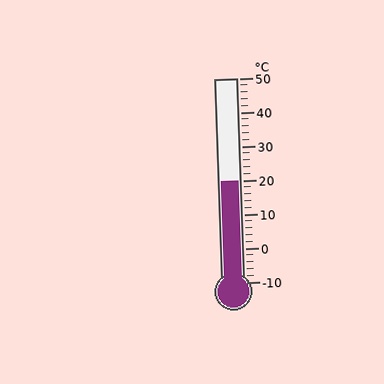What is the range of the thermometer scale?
The thermometer scale ranges from -10°C to 50°C.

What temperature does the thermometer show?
The thermometer shows approximately 20°C.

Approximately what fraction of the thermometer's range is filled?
The thermometer is filled to approximately 50% of its range.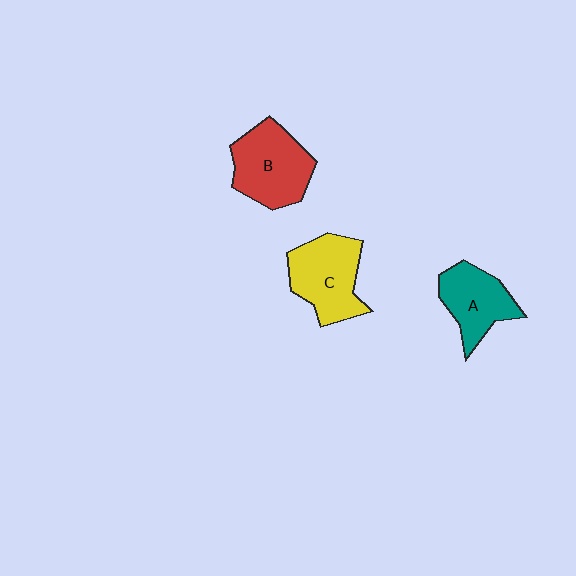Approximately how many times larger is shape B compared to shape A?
Approximately 1.3 times.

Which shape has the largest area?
Shape B (red).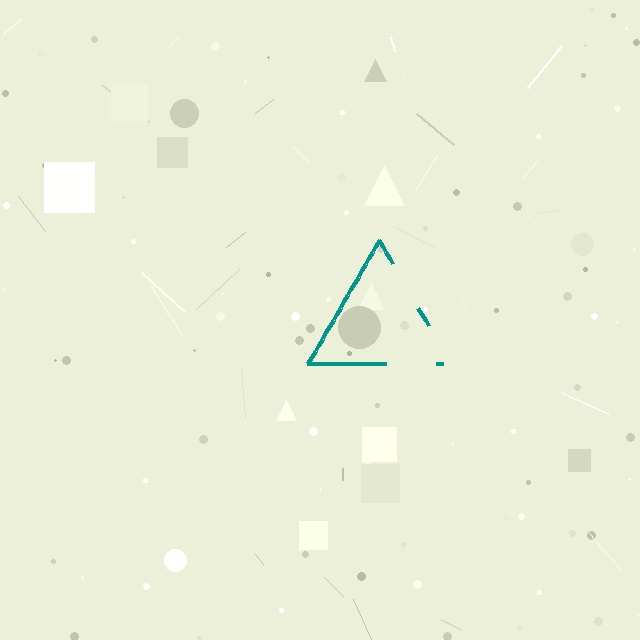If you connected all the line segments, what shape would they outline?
They would outline a triangle.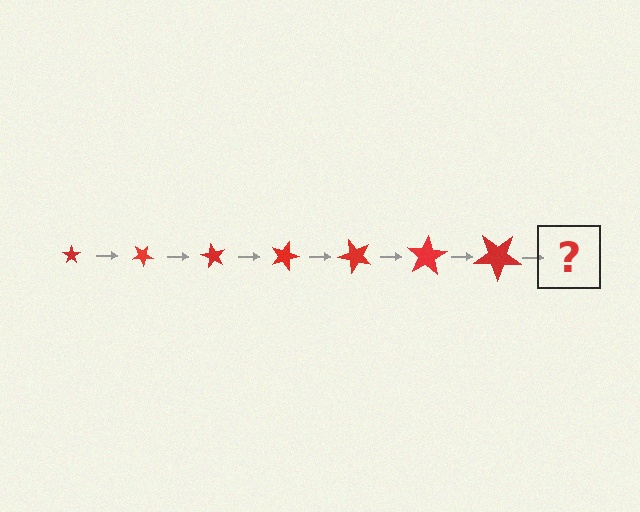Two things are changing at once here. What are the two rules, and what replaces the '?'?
The two rules are that the star grows larger each step and it rotates 30 degrees each step. The '?' should be a star, larger than the previous one and rotated 210 degrees from the start.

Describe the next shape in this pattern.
It should be a star, larger than the previous one and rotated 210 degrees from the start.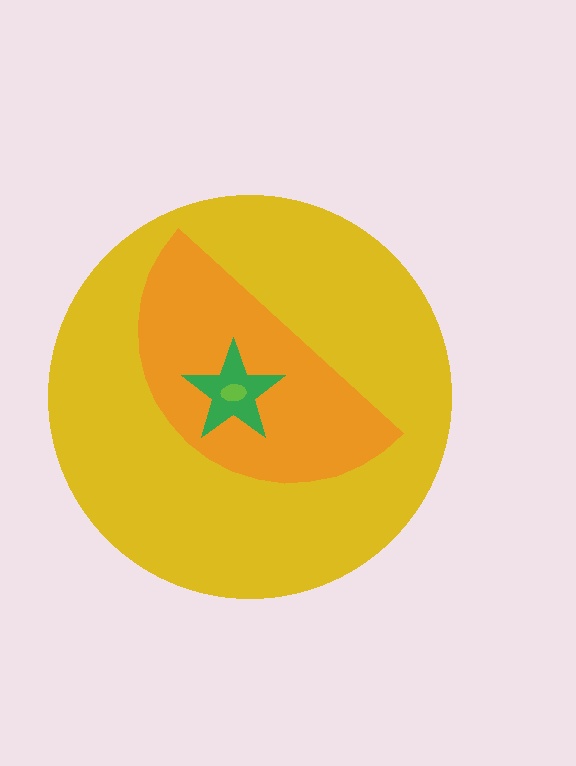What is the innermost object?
The lime ellipse.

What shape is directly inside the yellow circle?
The orange semicircle.